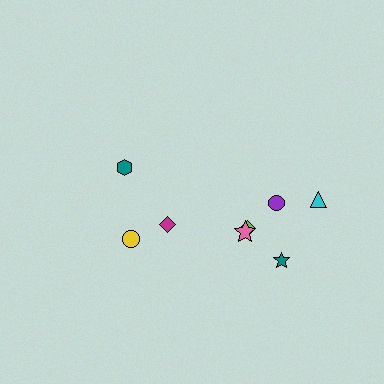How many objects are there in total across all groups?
There are 8 objects.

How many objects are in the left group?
There are 3 objects.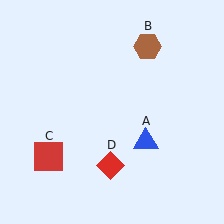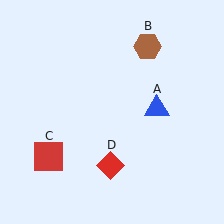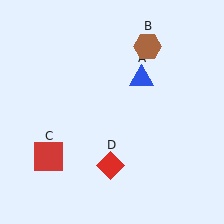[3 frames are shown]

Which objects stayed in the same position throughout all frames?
Brown hexagon (object B) and red square (object C) and red diamond (object D) remained stationary.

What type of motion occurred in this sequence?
The blue triangle (object A) rotated counterclockwise around the center of the scene.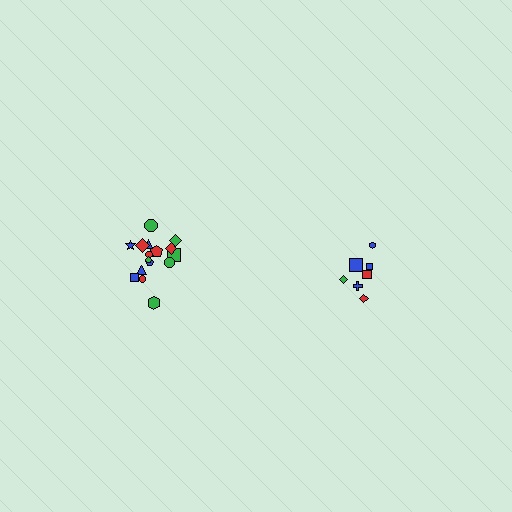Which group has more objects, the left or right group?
The left group.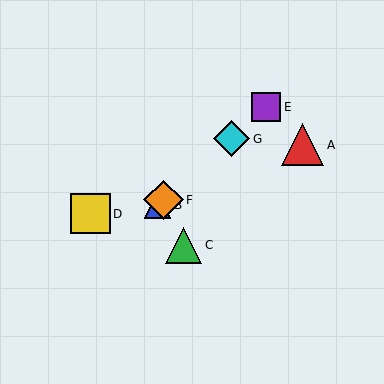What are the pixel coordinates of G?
Object G is at (231, 139).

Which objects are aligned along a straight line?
Objects B, E, F, G are aligned along a straight line.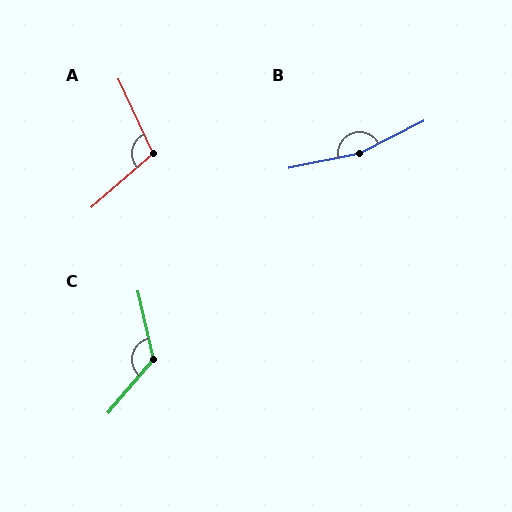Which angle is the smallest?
A, at approximately 106 degrees.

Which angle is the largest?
B, at approximately 164 degrees.